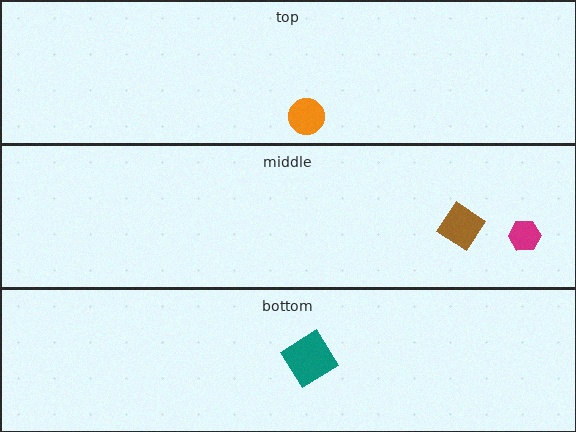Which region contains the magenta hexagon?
The middle region.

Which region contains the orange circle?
The top region.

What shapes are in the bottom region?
The teal diamond.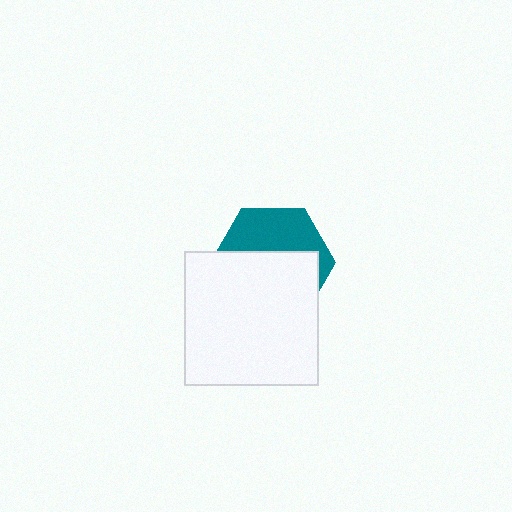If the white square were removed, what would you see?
You would see the complete teal hexagon.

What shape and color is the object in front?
The object in front is a white square.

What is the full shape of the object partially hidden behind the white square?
The partially hidden object is a teal hexagon.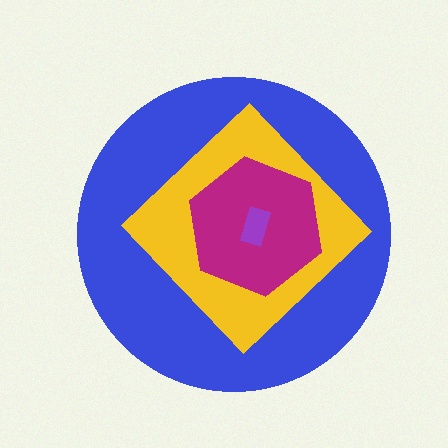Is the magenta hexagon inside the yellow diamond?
Yes.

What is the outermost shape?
The blue circle.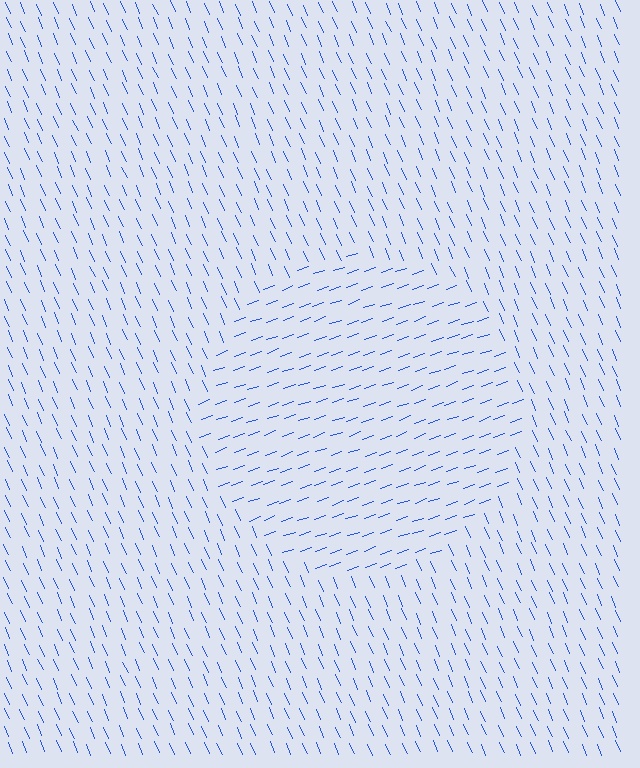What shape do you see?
I see a circle.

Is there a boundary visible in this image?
Yes, there is a texture boundary formed by a change in line orientation.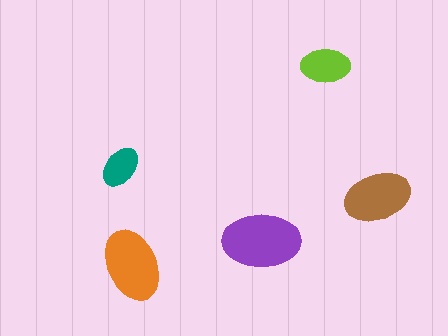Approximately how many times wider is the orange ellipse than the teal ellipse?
About 1.5 times wider.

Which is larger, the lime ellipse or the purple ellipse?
The purple one.